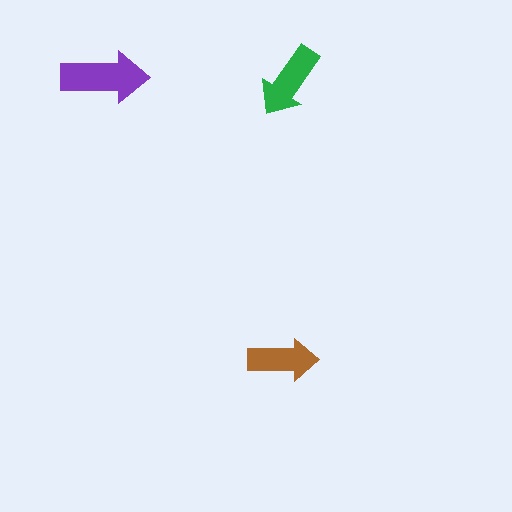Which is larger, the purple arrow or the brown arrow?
The purple one.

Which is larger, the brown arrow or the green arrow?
The green one.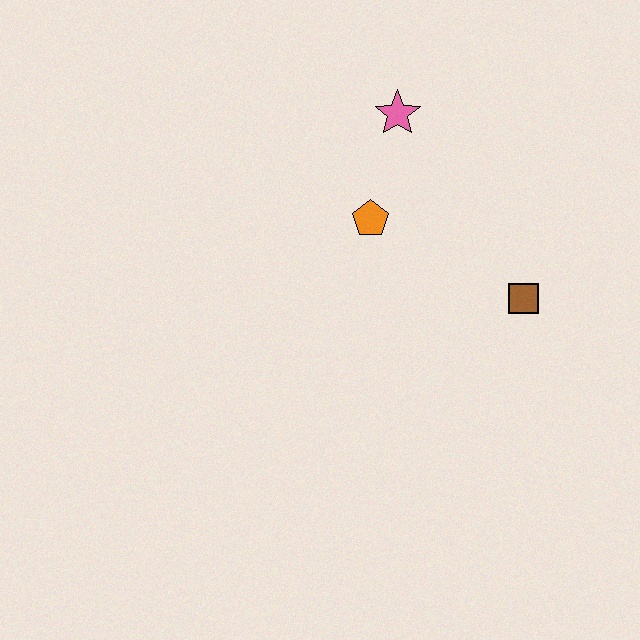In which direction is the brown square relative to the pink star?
The brown square is below the pink star.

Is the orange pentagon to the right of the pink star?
No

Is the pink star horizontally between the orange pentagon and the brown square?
Yes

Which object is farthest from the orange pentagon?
The brown square is farthest from the orange pentagon.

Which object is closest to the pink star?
The orange pentagon is closest to the pink star.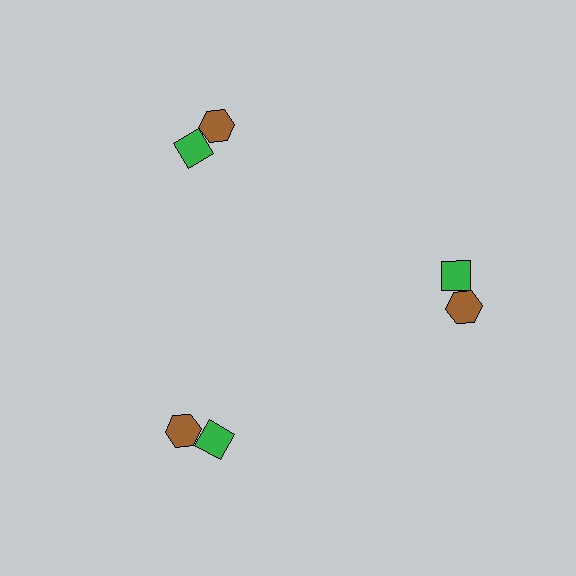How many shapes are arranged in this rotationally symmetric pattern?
There are 6 shapes, arranged in 3 groups of 2.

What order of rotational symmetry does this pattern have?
This pattern has 3-fold rotational symmetry.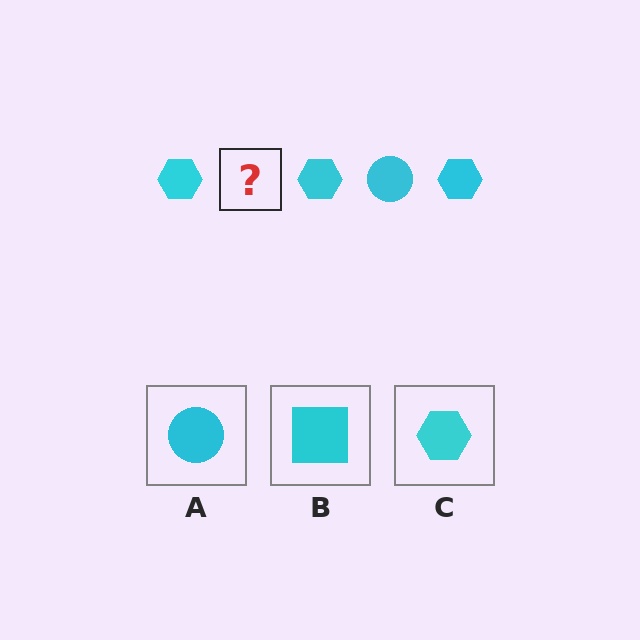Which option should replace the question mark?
Option A.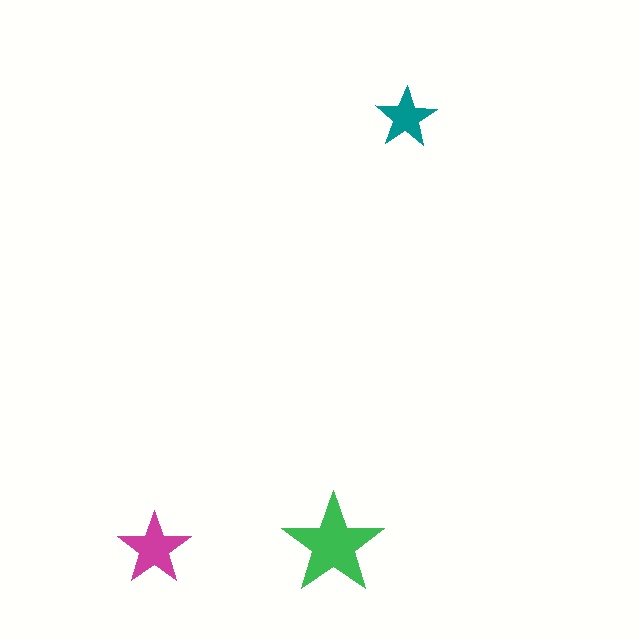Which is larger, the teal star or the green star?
The green one.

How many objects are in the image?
There are 3 objects in the image.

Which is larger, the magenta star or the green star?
The green one.